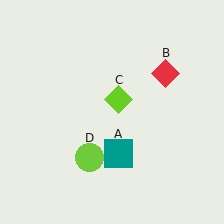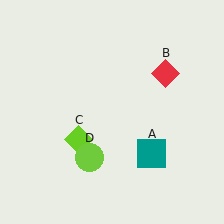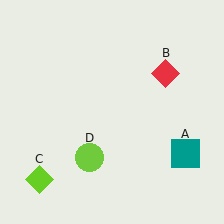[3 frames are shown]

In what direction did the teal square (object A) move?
The teal square (object A) moved right.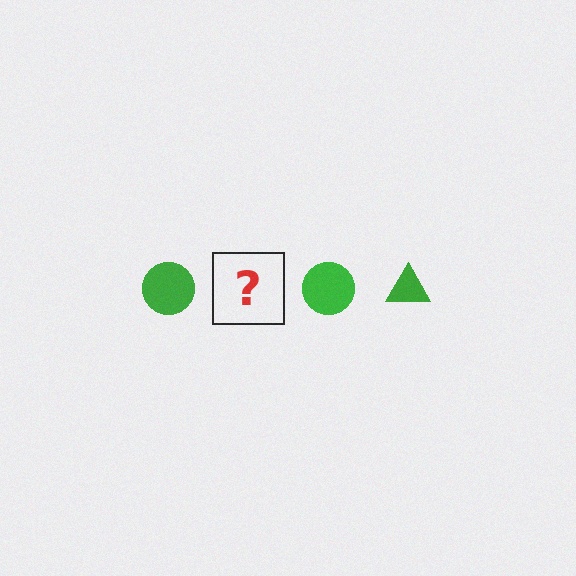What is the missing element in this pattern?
The missing element is a green triangle.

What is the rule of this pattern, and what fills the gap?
The rule is that the pattern cycles through circle, triangle shapes in green. The gap should be filled with a green triangle.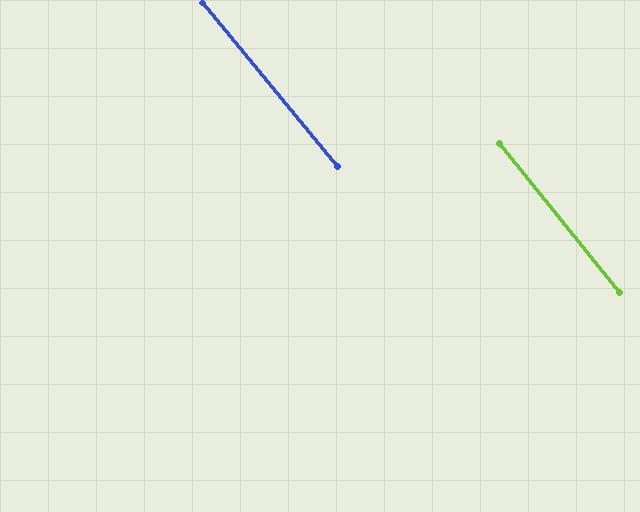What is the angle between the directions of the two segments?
Approximately 1 degree.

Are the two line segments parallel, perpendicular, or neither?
Parallel — their directions differ by only 0.7°.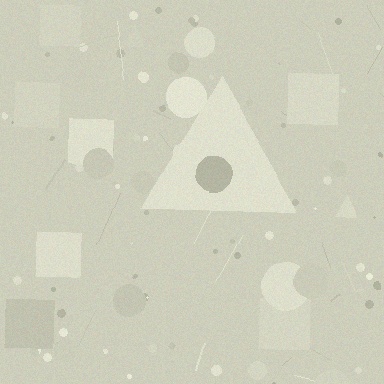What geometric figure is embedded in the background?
A triangle is embedded in the background.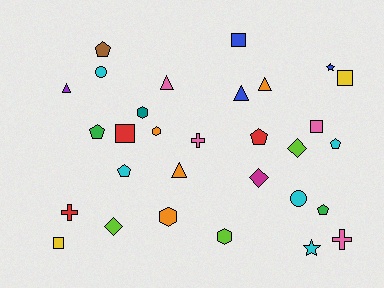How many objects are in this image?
There are 30 objects.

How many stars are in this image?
There are 2 stars.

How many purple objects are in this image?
There is 1 purple object.